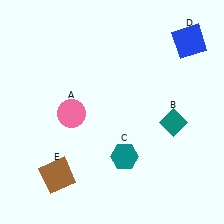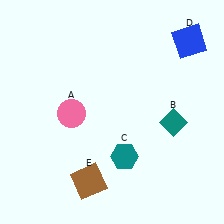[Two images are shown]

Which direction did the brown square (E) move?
The brown square (E) moved right.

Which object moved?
The brown square (E) moved right.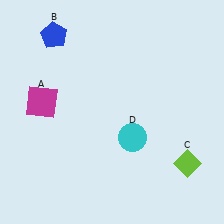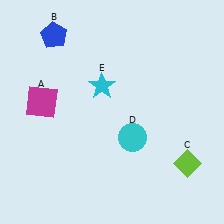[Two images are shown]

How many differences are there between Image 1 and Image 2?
There is 1 difference between the two images.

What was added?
A cyan star (E) was added in Image 2.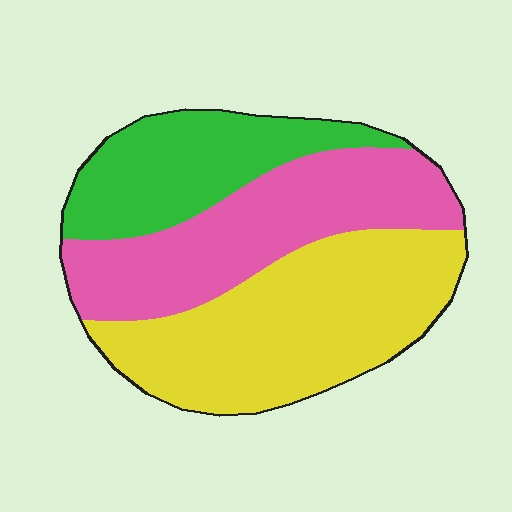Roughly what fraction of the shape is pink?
Pink covers roughly 35% of the shape.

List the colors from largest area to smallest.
From largest to smallest: yellow, pink, green.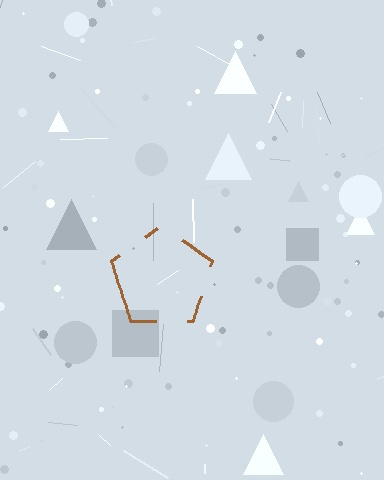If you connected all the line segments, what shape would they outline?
They would outline a pentagon.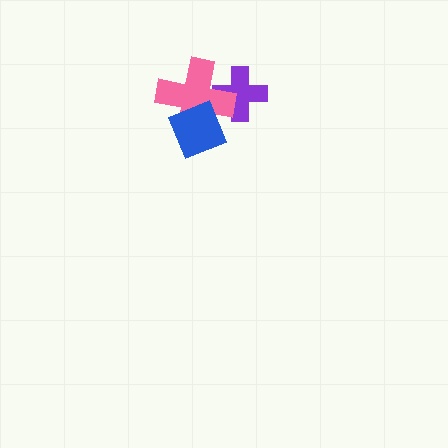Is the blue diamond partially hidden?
No, no other shape covers it.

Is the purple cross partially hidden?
Yes, it is partially covered by another shape.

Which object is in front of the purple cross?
The pink cross is in front of the purple cross.